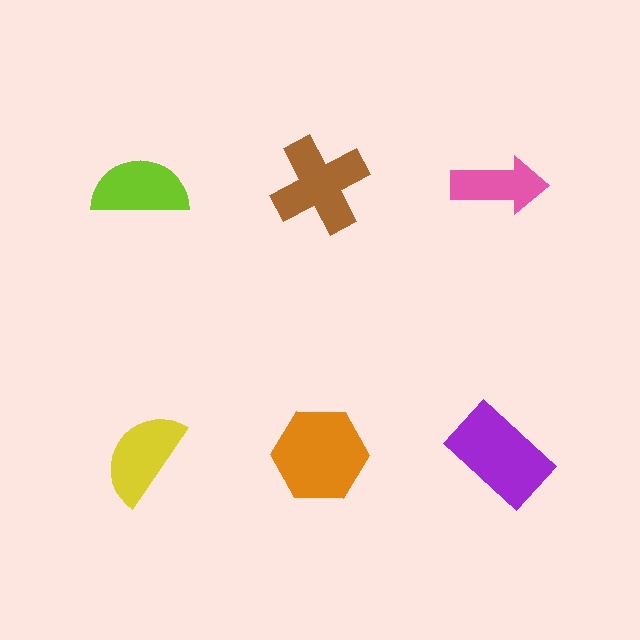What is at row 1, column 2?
A brown cross.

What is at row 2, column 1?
A yellow semicircle.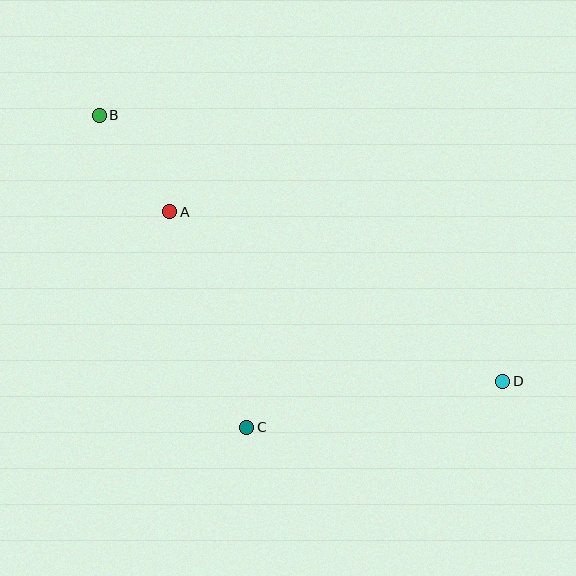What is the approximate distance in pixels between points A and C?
The distance between A and C is approximately 229 pixels.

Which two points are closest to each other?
Points A and B are closest to each other.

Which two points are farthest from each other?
Points B and D are farthest from each other.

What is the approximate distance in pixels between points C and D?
The distance between C and D is approximately 260 pixels.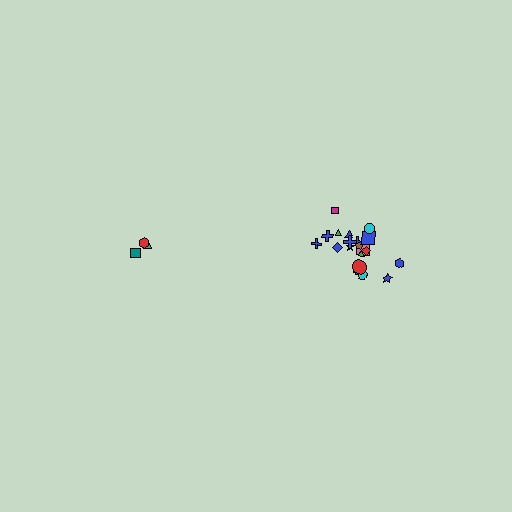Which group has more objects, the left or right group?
The right group.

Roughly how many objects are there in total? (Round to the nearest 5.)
Roughly 25 objects in total.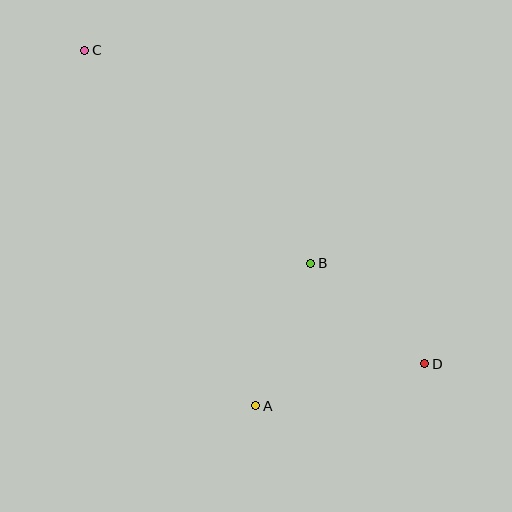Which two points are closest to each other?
Points B and D are closest to each other.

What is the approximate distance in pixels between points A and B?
The distance between A and B is approximately 153 pixels.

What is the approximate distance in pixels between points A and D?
The distance between A and D is approximately 175 pixels.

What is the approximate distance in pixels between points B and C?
The distance between B and C is approximately 311 pixels.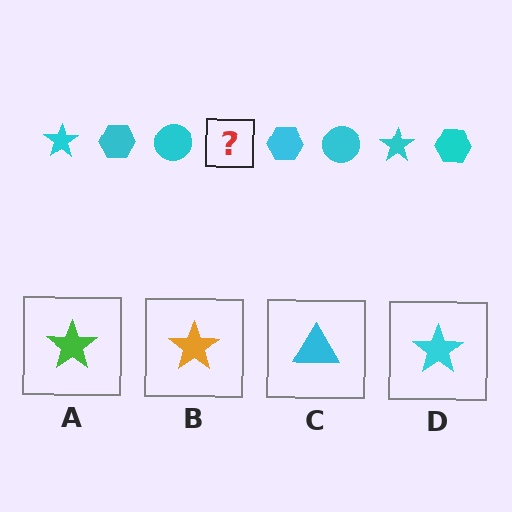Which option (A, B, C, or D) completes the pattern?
D.